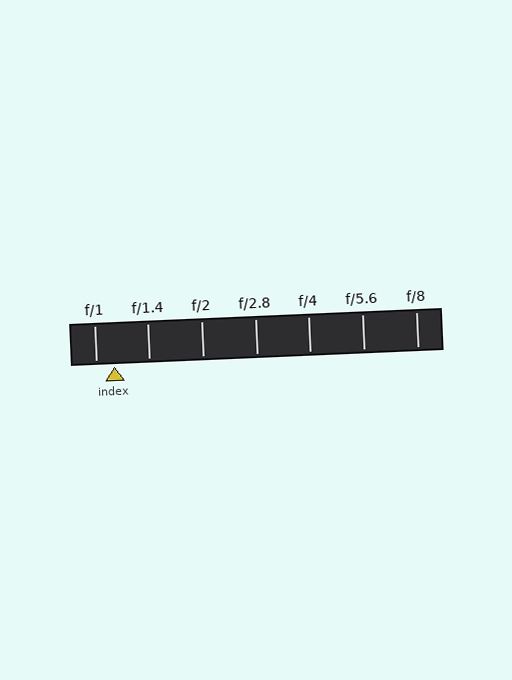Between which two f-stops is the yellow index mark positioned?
The index mark is between f/1 and f/1.4.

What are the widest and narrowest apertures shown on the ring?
The widest aperture shown is f/1 and the narrowest is f/8.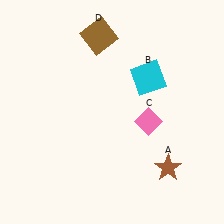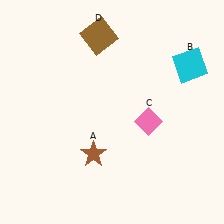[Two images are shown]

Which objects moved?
The objects that moved are: the brown star (A), the cyan square (B).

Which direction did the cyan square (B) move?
The cyan square (B) moved right.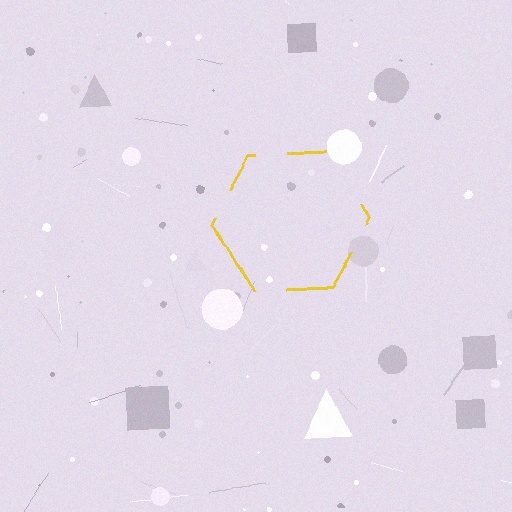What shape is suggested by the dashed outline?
The dashed outline suggests a hexagon.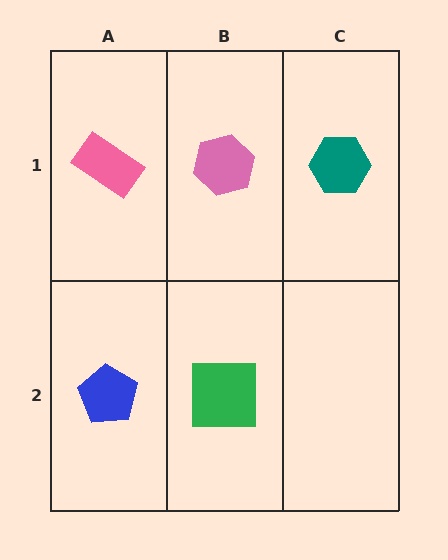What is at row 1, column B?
A pink hexagon.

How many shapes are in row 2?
2 shapes.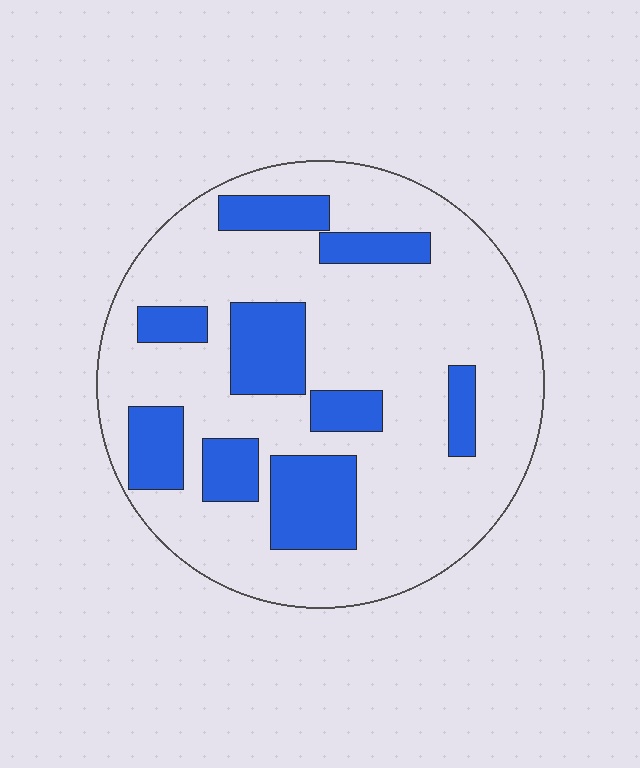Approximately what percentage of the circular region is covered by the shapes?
Approximately 25%.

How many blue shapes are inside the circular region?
9.